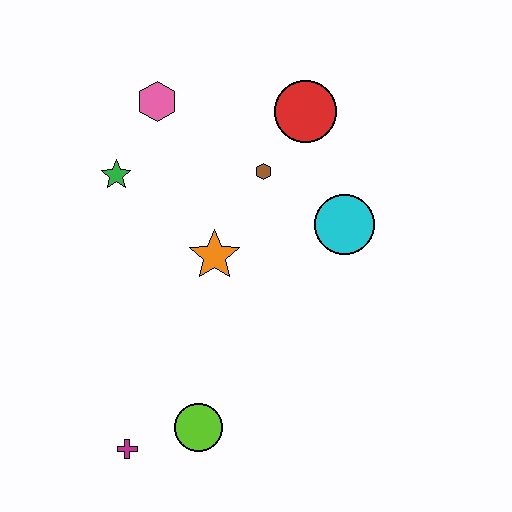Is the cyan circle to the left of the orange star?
No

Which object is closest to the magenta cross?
The lime circle is closest to the magenta cross.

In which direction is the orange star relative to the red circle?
The orange star is below the red circle.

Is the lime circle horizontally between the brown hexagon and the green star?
Yes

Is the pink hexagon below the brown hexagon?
No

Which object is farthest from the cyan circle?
The magenta cross is farthest from the cyan circle.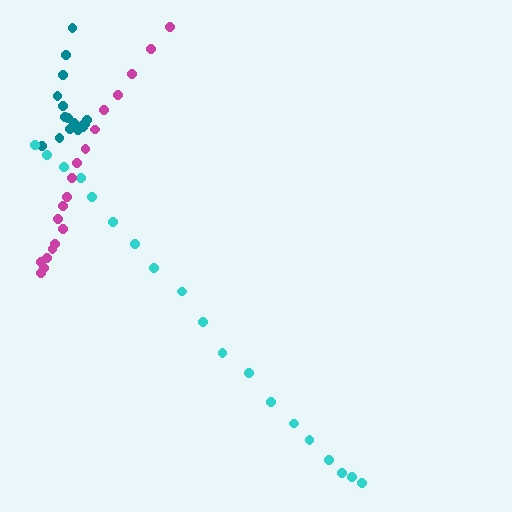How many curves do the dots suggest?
There are 3 distinct paths.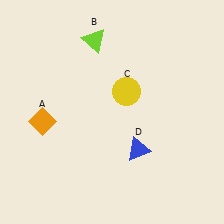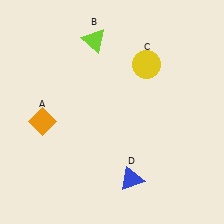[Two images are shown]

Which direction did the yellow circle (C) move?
The yellow circle (C) moved up.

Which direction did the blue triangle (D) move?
The blue triangle (D) moved down.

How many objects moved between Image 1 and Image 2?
2 objects moved between the two images.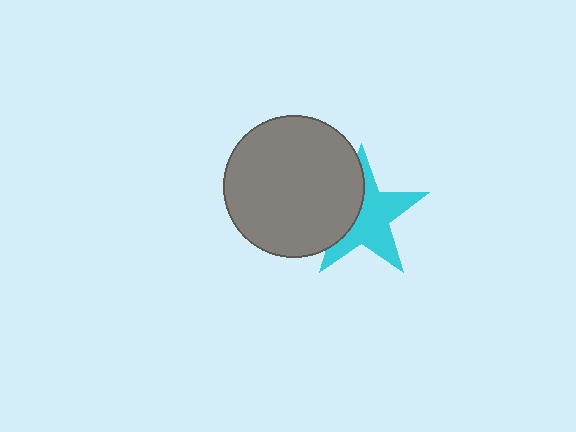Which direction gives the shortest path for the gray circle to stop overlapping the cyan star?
Moving left gives the shortest separation.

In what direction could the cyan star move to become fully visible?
The cyan star could move right. That would shift it out from behind the gray circle entirely.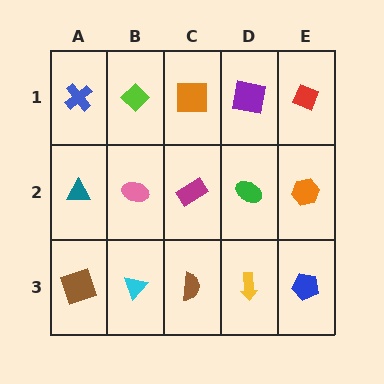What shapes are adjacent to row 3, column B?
A pink ellipse (row 2, column B), a brown square (row 3, column A), a brown semicircle (row 3, column C).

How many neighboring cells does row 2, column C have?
4.